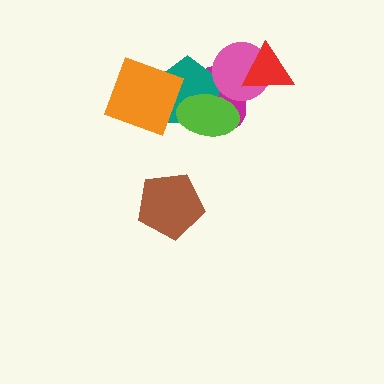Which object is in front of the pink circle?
The red triangle is in front of the pink circle.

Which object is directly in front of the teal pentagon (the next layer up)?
The lime ellipse is directly in front of the teal pentagon.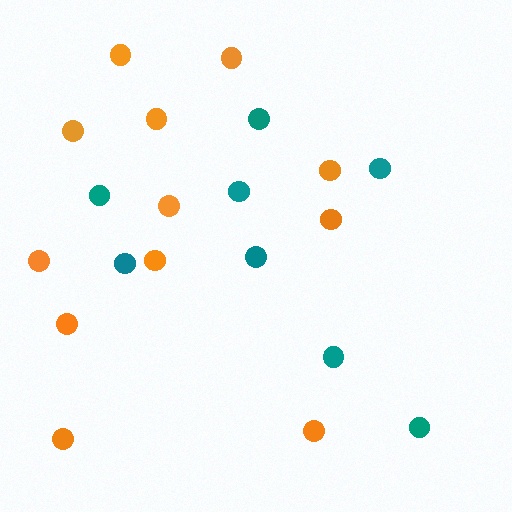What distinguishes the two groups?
There are 2 groups: one group of orange circles (12) and one group of teal circles (8).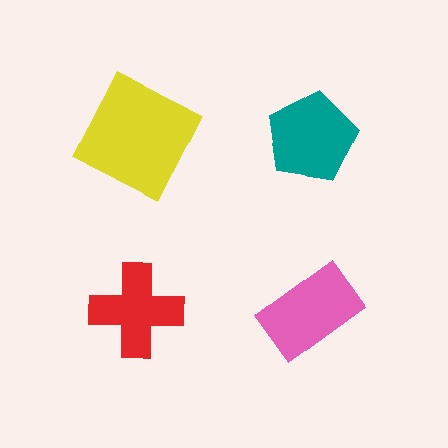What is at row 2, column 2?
A pink rectangle.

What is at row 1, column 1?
A yellow square.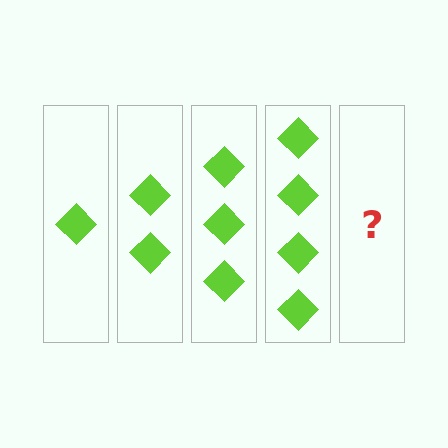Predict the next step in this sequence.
The next step is 5 diamonds.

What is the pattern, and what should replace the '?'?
The pattern is that each step adds one more diamond. The '?' should be 5 diamonds.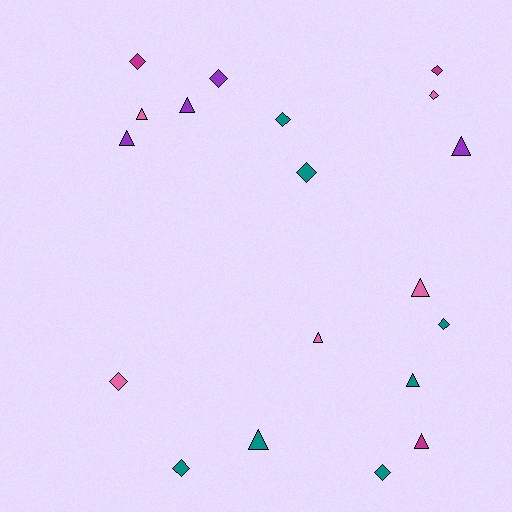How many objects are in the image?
There are 19 objects.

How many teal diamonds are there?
There are 5 teal diamonds.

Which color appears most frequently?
Teal, with 7 objects.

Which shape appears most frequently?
Diamond, with 10 objects.